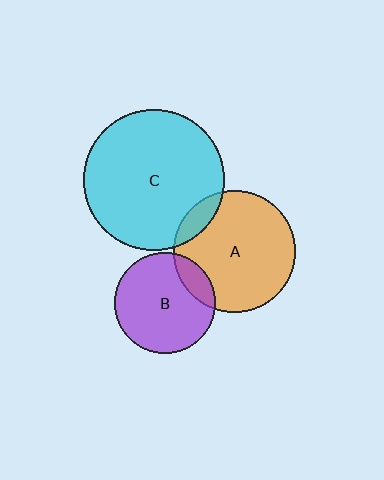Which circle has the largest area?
Circle C (cyan).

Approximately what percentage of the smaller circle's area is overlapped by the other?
Approximately 15%.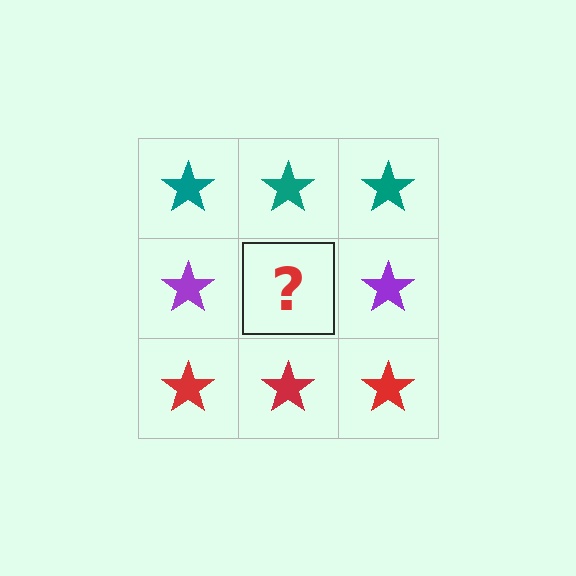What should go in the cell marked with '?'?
The missing cell should contain a purple star.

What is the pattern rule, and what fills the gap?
The rule is that each row has a consistent color. The gap should be filled with a purple star.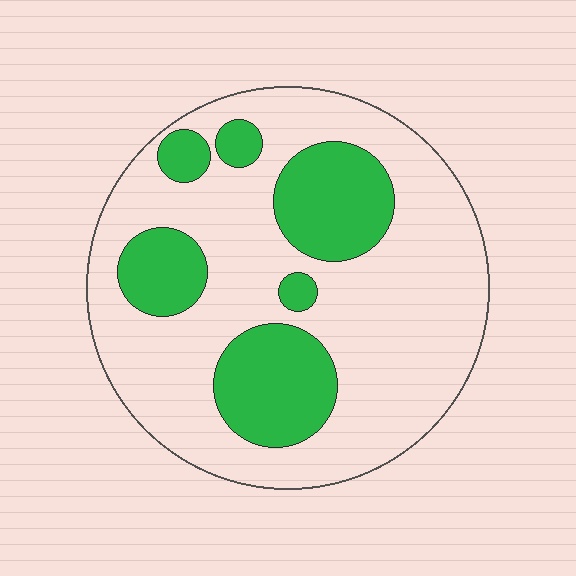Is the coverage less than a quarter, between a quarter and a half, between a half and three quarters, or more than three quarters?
Between a quarter and a half.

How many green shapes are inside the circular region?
6.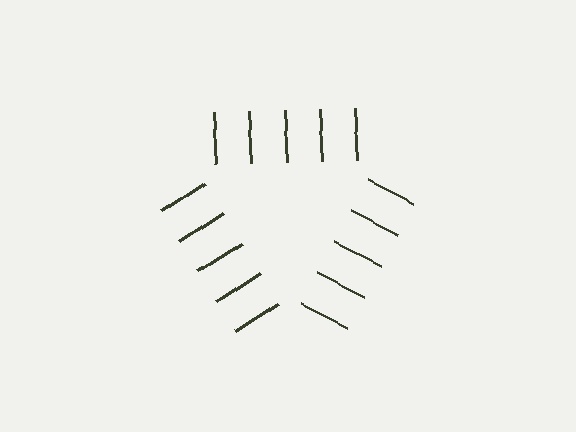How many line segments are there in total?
15 — 5 along each of the 3 edges.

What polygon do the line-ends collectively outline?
An illusory triangle — the line segments terminate on its edges but no continuous stroke is drawn.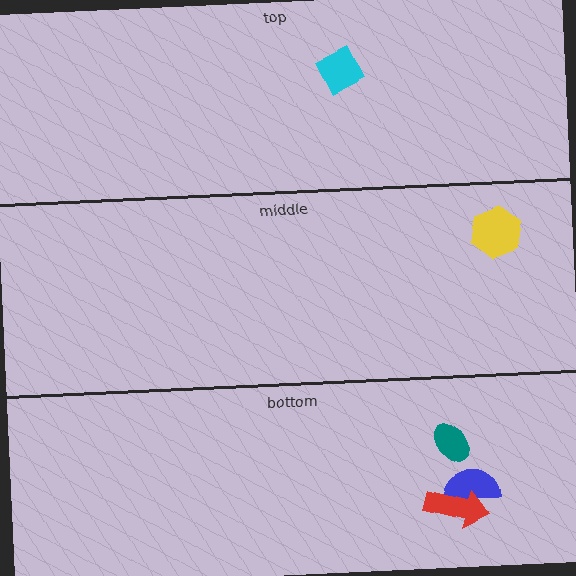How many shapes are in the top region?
1.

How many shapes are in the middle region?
1.